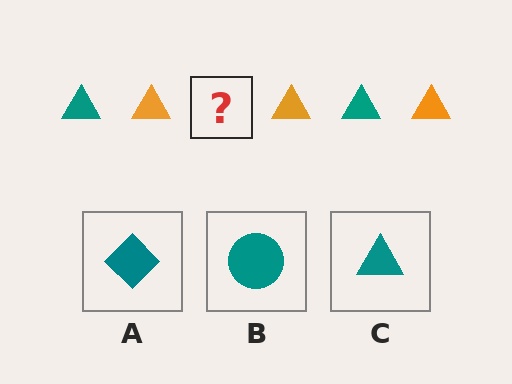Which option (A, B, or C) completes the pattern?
C.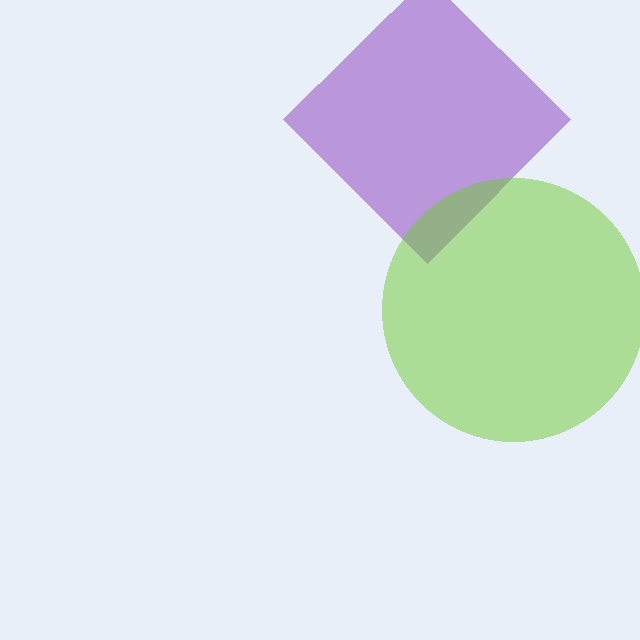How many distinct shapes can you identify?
There are 2 distinct shapes: a purple diamond, a lime circle.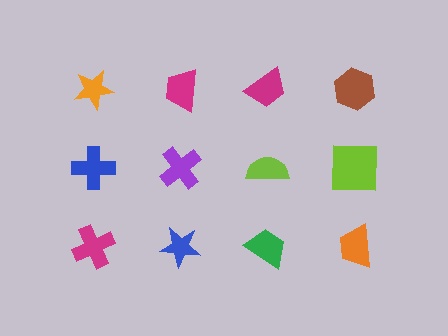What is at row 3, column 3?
A green trapezoid.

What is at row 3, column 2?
A blue star.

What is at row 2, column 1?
A blue cross.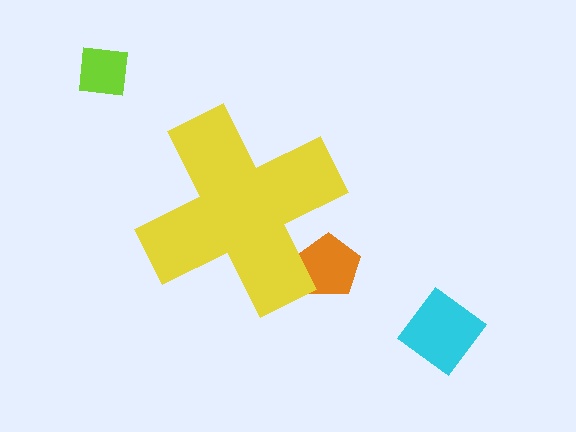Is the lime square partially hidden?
No, the lime square is fully visible.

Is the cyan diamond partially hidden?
No, the cyan diamond is fully visible.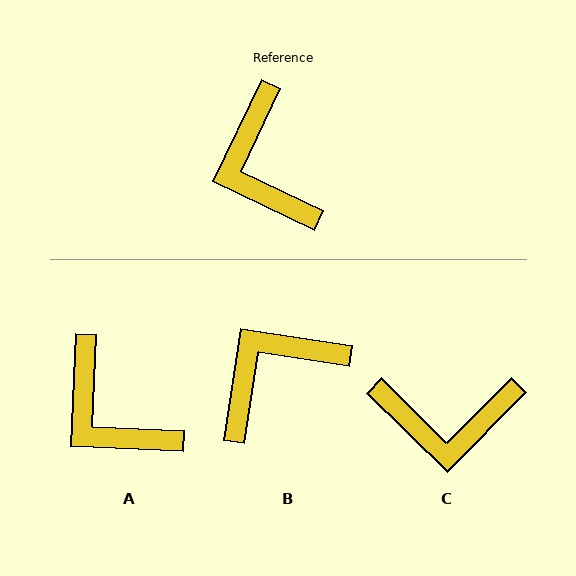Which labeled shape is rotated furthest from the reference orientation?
B, about 73 degrees away.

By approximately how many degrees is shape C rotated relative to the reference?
Approximately 71 degrees counter-clockwise.